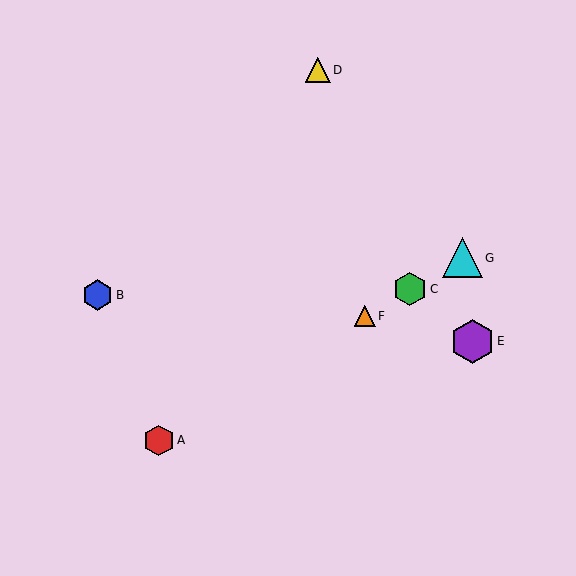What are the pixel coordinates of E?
Object E is at (472, 341).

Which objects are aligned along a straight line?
Objects A, C, F, G are aligned along a straight line.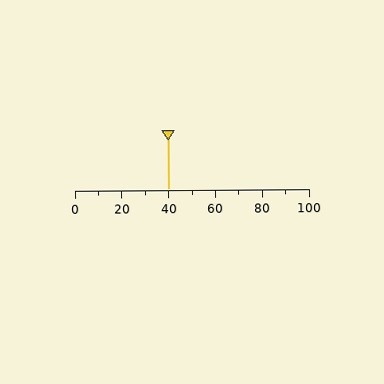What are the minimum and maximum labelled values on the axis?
The axis runs from 0 to 100.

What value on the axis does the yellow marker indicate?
The marker indicates approximately 40.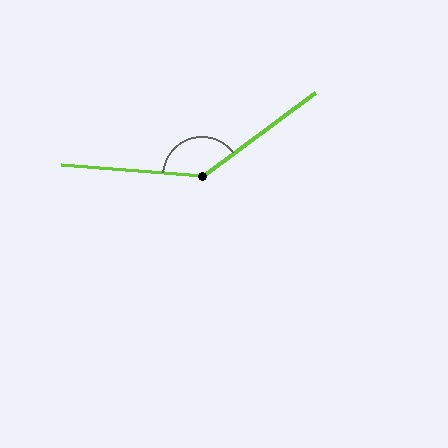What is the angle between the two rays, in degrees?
Approximately 139 degrees.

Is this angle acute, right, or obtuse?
It is obtuse.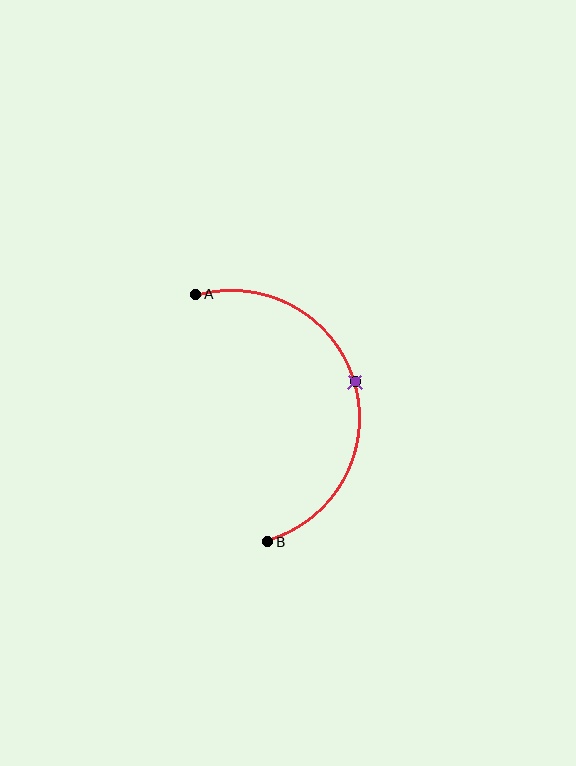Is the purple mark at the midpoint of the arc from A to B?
Yes. The purple mark lies on the arc at equal arc-length from both A and B — it is the arc midpoint.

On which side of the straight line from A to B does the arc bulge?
The arc bulges to the right of the straight line connecting A and B.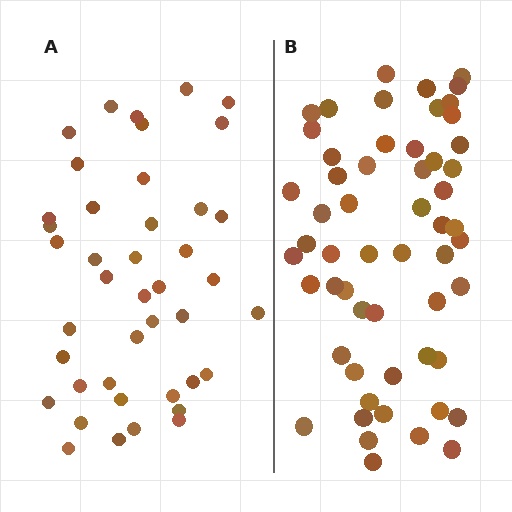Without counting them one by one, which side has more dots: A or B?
Region B (the right region) has more dots.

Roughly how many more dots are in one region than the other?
Region B has approximately 15 more dots than region A.